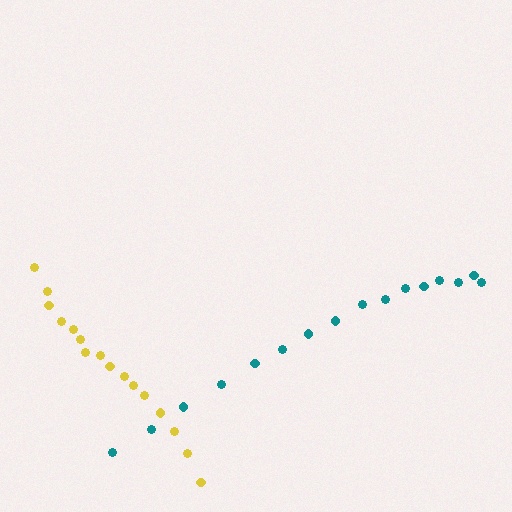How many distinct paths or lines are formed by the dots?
There are 2 distinct paths.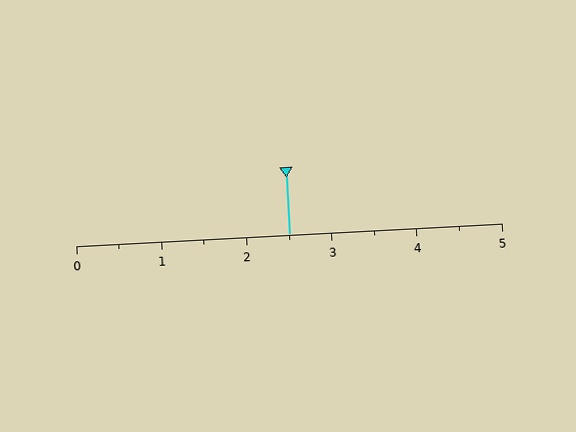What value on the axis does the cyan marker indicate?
The marker indicates approximately 2.5.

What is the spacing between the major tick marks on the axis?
The major ticks are spaced 1 apart.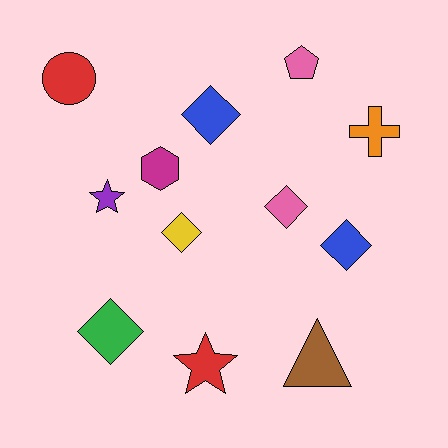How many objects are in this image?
There are 12 objects.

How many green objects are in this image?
There is 1 green object.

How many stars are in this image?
There are 2 stars.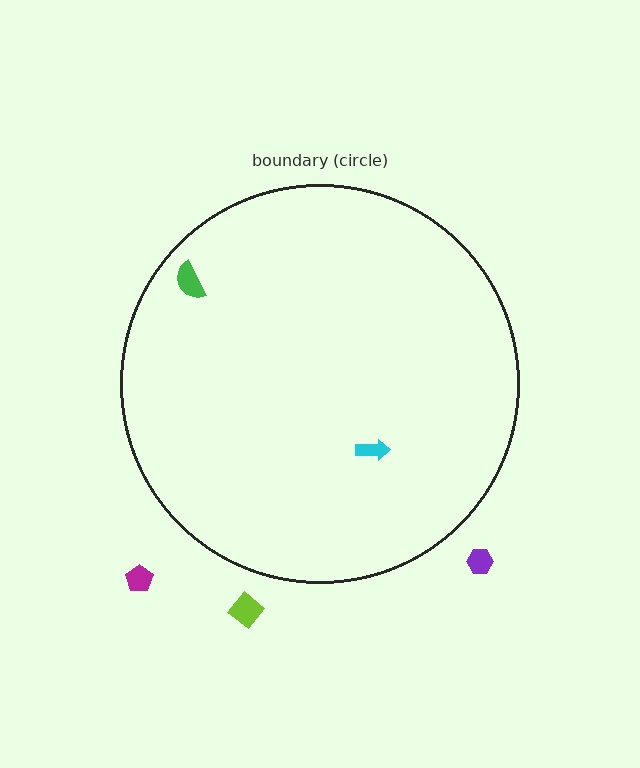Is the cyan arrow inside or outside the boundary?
Inside.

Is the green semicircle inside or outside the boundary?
Inside.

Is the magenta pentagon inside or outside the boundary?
Outside.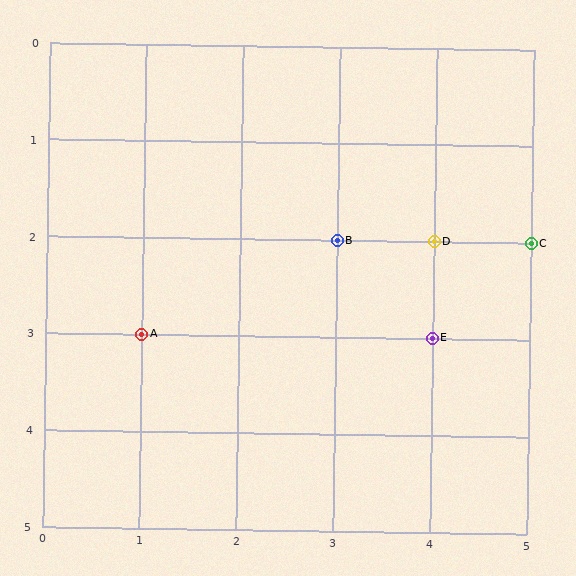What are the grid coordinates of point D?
Point D is at grid coordinates (4, 2).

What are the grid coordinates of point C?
Point C is at grid coordinates (5, 2).